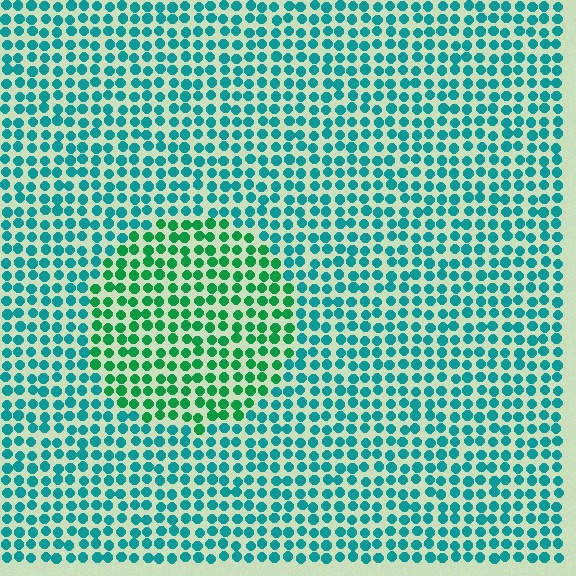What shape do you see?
I see a circle.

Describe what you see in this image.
The image is filled with small teal elements in a uniform arrangement. A circle-shaped region is visible where the elements are tinted to a slightly different hue, forming a subtle color boundary.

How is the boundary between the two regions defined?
The boundary is defined purely by a slight shift in hue (about 37 degrees). Spacing, size, and orientation are identical on both sides.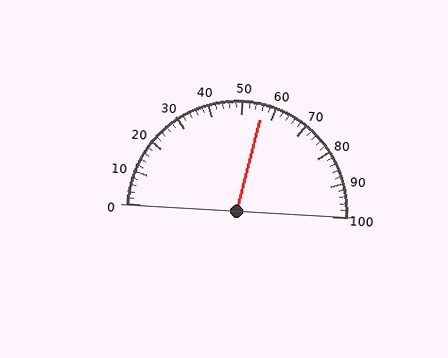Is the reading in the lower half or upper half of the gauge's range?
The reading is in the upper half of the range (0 to 100).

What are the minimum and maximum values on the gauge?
The gauge ranges from 0 to 100.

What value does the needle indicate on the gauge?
The needle indicates approximately 56.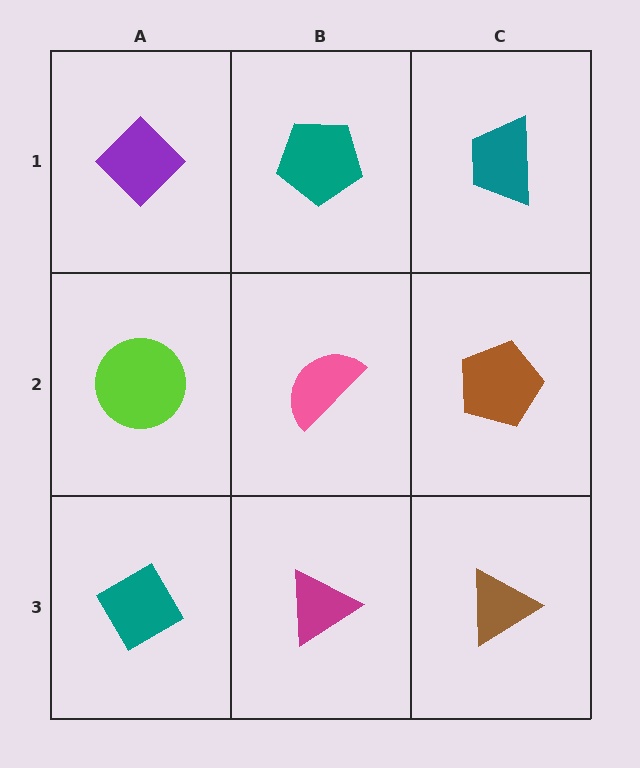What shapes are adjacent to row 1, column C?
A brown pentagon (row 2, column C), a teal pentagon (row 1, column B).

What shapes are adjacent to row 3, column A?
A lime circle (row 2, column A), a magenta triangle (row 3, column B).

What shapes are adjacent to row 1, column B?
A pink semicircle (row 2, column B), a purple diamond (row 1, column A), a teal trapezoid (row 1, column C).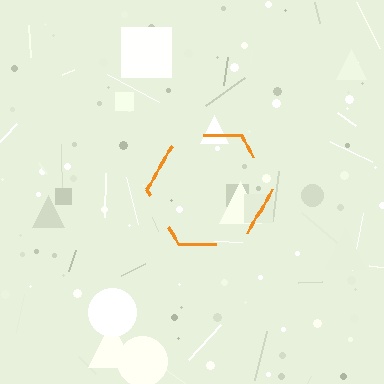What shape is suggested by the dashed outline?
The dashed outline suggests a hexagon.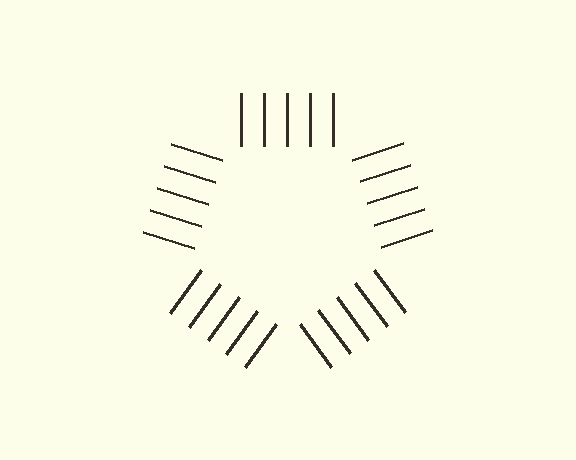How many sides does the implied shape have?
5 sides — the line-ends trace a pentagon.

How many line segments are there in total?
25 — 5 along each of the 5 edges.